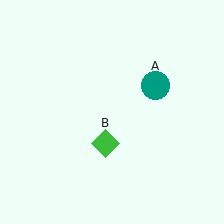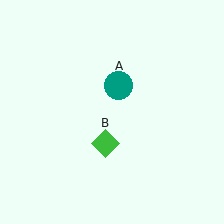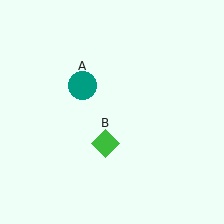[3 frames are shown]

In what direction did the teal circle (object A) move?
The teal circle (object A) moved left.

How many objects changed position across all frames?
1 object changed position: teal circle (object A).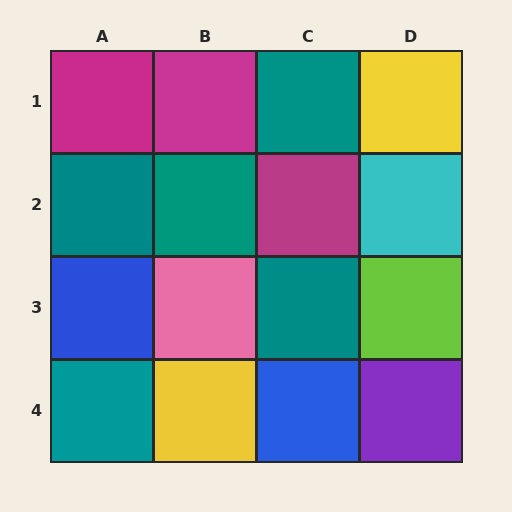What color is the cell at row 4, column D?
Purple.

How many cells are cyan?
1 cell is cyan.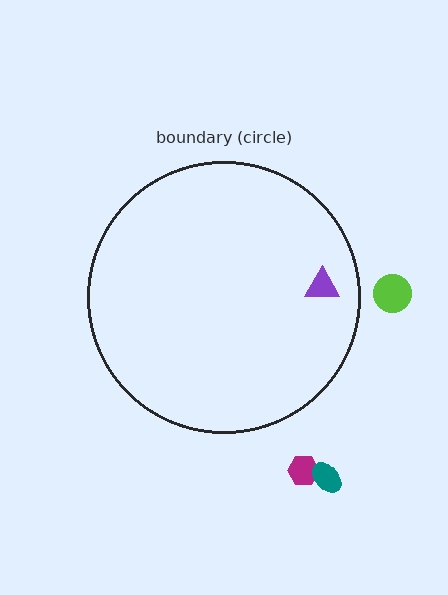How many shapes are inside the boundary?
1 inside, 3 outside.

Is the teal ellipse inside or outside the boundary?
Outside.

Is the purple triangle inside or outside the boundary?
Inside.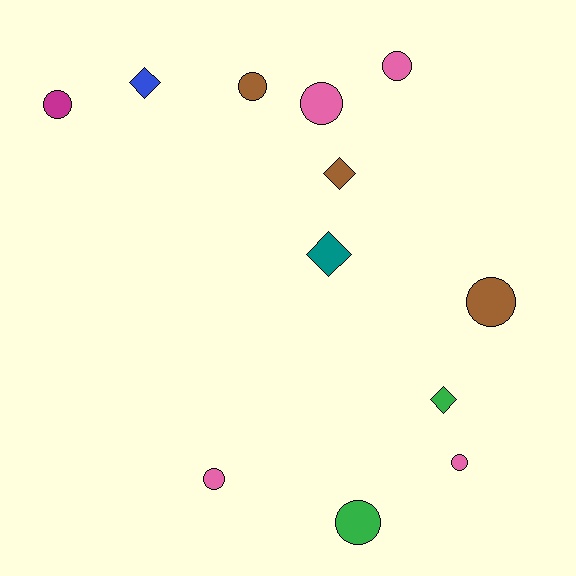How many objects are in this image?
There are 12 objects.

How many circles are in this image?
There are 8 circles.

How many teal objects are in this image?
There is 1 teal object.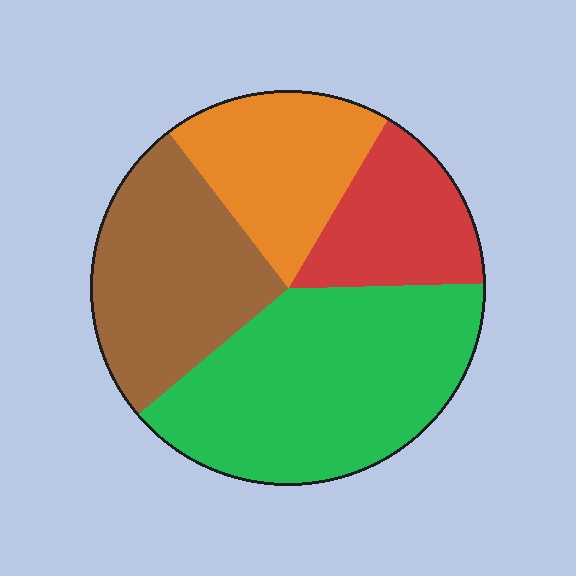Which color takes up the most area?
Green, at roughly 40%.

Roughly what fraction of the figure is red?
Red covers roughly 15% of the figure.